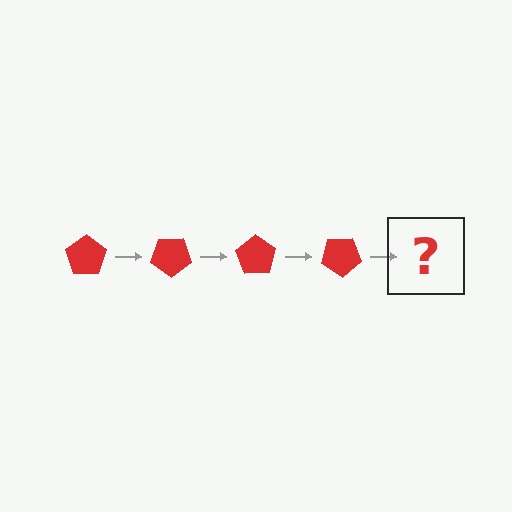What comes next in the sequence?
The next element should be a red pentagon rotated 140 degrees.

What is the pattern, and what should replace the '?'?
The pattern is that the pentagon rotates 35 degrees each step. The '?' should be a red pentagon rotated 140 degrees.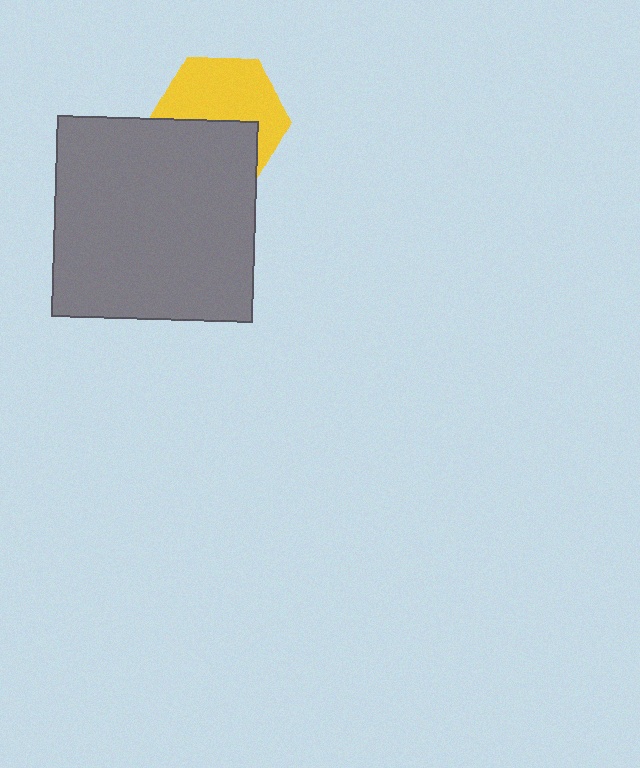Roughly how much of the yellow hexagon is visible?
About half of it is visible (roughly 57%).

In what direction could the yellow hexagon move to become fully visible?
The yellow hexagon could move up. That would shift it out from behind the gray square entirely.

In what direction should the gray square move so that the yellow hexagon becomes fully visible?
The gray square should move down. That is the shortest direction to clear the overlap and leave the yellow hexagon fully visible.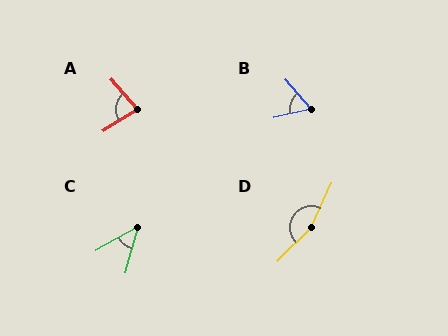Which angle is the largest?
D, at approximately 160 degrees.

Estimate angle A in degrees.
Approximately 80 degrees.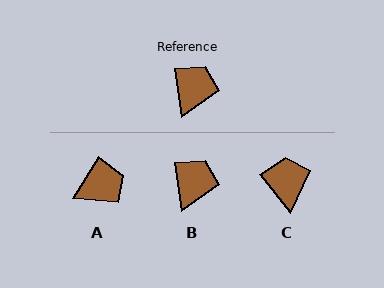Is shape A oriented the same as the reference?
No, it is off by about 40 degrees.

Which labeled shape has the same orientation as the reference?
B.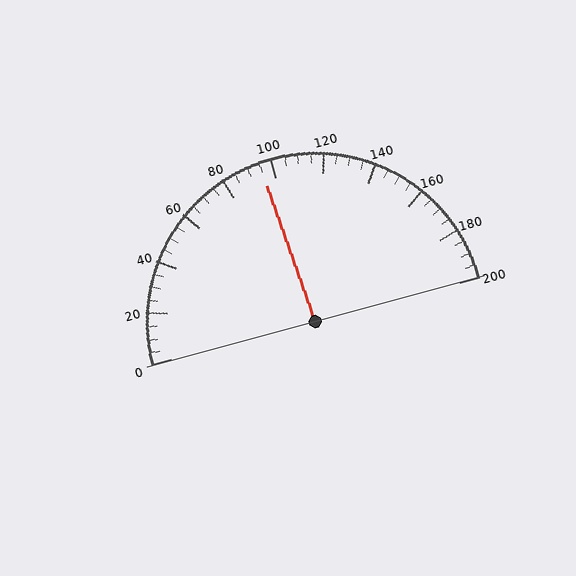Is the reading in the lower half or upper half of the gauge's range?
The reading is in the lower half of the range (0 to 200).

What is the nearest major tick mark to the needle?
The nearest major tick mark is 100.